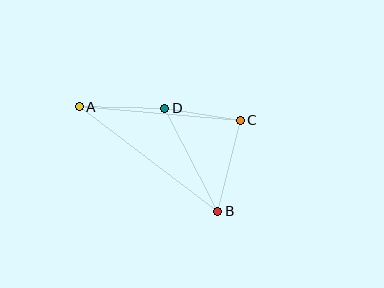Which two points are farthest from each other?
Points A and B are farthest from each other.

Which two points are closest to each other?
Points C and D are closest to each other.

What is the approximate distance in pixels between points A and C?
The distance between A and C is approximately 162 pixels.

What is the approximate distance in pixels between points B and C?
The distance between B and C is approximately 94 pixels.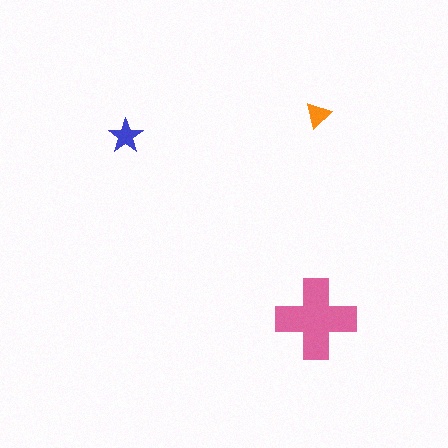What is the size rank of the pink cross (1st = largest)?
1st.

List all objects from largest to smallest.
The pink cross, the blue star, the orange triangle.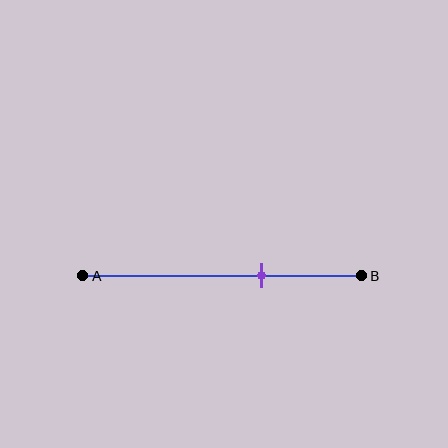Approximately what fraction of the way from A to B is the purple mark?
The purple mark is approximately 65% of the way from A to B.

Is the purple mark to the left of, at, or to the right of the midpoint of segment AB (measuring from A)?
The purple mark is to the right of the midpoint of segment AB.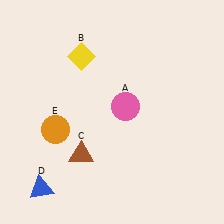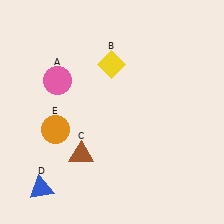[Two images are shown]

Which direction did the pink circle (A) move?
The pink circle (A) moved left.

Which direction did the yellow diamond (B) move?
The yellow diamond (B) moved right.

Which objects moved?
The objects that moved are: the pink circle (A), the yellow diamond (B).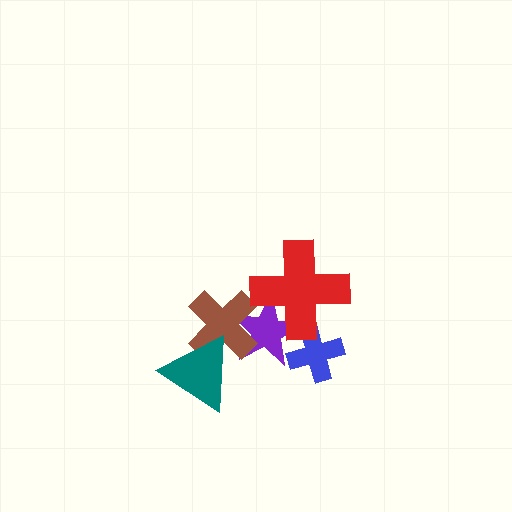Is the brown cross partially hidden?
Yes, it is partially covered by another shape.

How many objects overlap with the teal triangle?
1 object overlaps with the teal triangle.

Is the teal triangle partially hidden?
No, no other shape covers it.